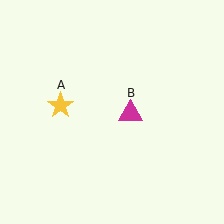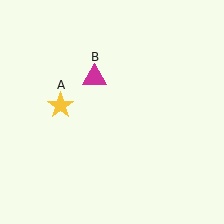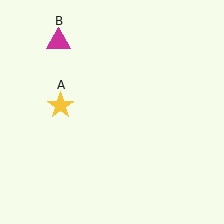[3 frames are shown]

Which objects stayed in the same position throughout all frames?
Yellow star (object A) remained stationary.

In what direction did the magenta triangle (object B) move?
The magenta triangle (object B) moved up and to the left.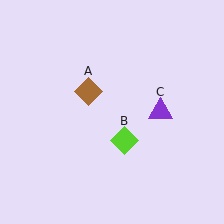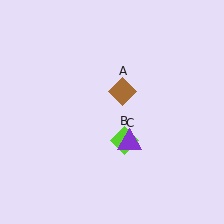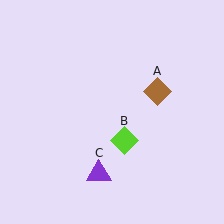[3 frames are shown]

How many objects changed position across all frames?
2 objects changed position: brown diamond (object A), purple triangle (object C).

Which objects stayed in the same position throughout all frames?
Lime diamond (object B) remained stationary.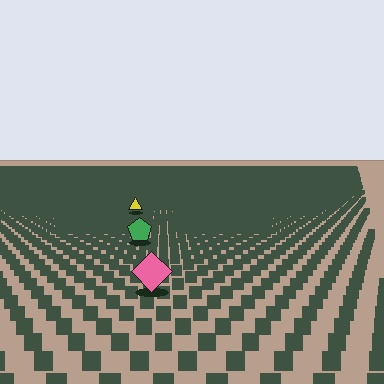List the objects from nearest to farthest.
From nearest to farthest: the pink diamond, the green pentagon, the yellow triangle.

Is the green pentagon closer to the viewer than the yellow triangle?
Yes. The green pentagon is closer — you can tell from the texture gradient: the ground texture is coarser near it.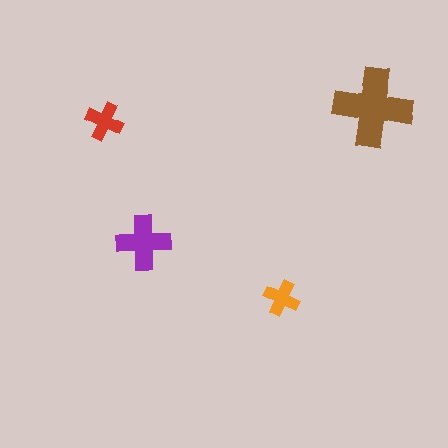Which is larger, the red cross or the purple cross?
The purple one.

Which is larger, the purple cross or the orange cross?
The purple one.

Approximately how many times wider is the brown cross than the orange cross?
About 2 times wider.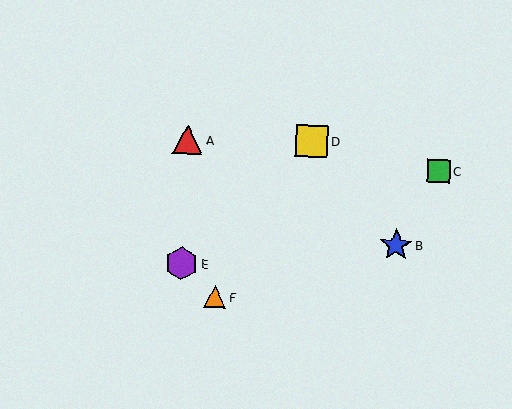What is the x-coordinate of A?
Object A is at x≈188.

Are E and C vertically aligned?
No, E is at x≈182 and C is at x≈439.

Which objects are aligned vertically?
Objects A, E are aligned vertically.